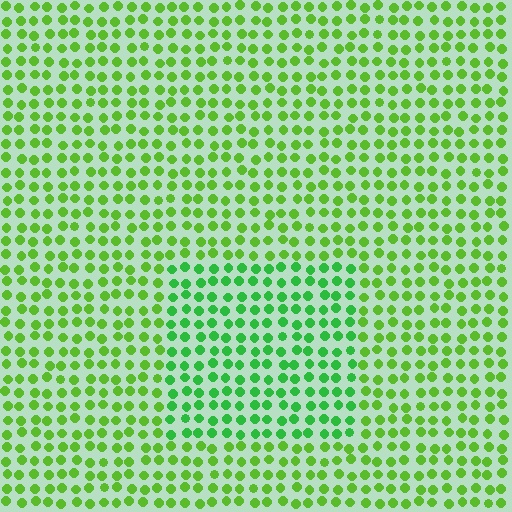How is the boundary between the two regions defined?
The boundary is defined purely by a slight shift in hue (about 27 degrees). Spacing, size, and orientation are identical on both sides.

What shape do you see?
I see a rectangle.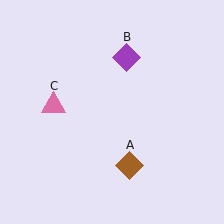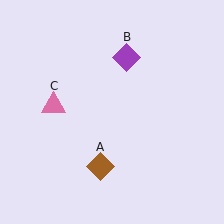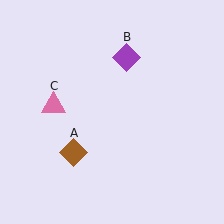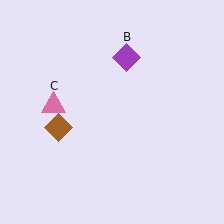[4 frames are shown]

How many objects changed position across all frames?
1 object changed position: brown diamond (object A).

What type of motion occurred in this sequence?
The brown diamond (object A) rotated clockwise around the center of the scene.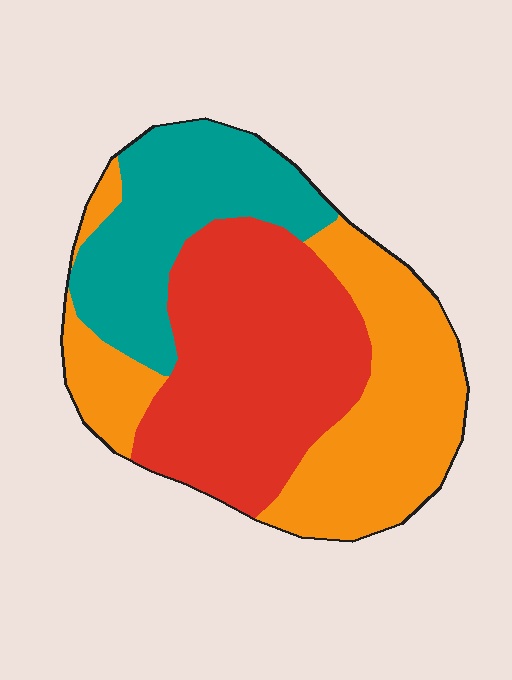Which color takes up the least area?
Teal, at roughly 25%.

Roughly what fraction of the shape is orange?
Orange covers roughly 35% of the shape.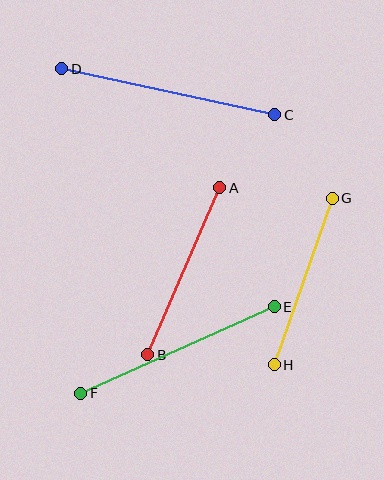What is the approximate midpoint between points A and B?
The midpoint is at approximately (184, 271) pixels.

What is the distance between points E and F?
The distance is approximately 212 pixels.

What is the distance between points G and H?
The distance is approximately 176 pixels.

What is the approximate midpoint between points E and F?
The midpoint is at approximately (177, 350) pixels.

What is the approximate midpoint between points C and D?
The midpoint is at approximately (168, 92) pixels.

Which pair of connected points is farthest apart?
Points C and D are farthest apart.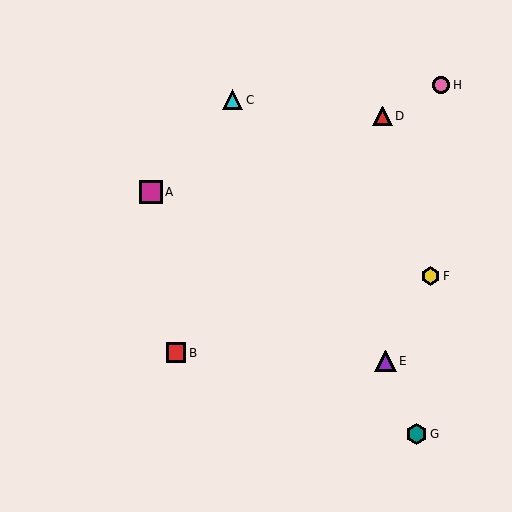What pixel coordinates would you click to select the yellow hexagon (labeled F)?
Click at (430, 276) to select the yellow hexagon F.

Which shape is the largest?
The magenta square (labeled A) is the largest.